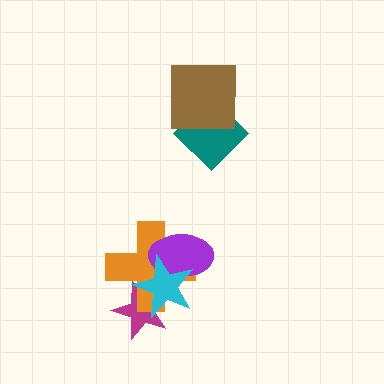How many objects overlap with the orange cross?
3 objects overlap with the orange cross.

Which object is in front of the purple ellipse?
The cyan star is in front of the purple ellipse.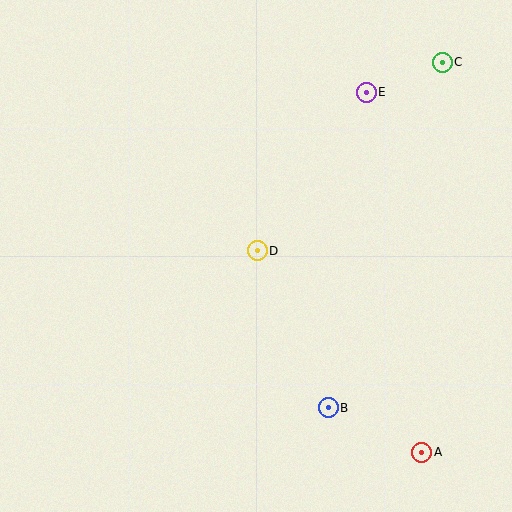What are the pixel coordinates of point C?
Point C is at (442, 62).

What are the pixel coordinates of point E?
Point E is at (366, 92).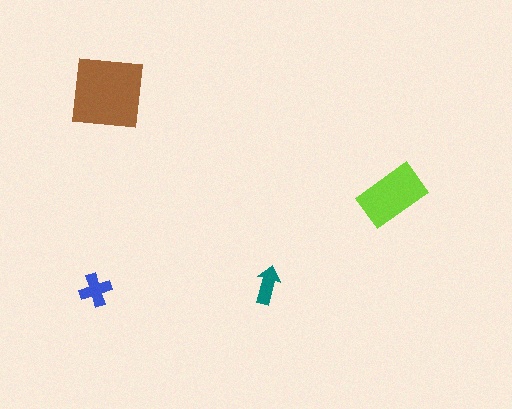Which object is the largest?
The brown square.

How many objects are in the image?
There are 4 objects in the image.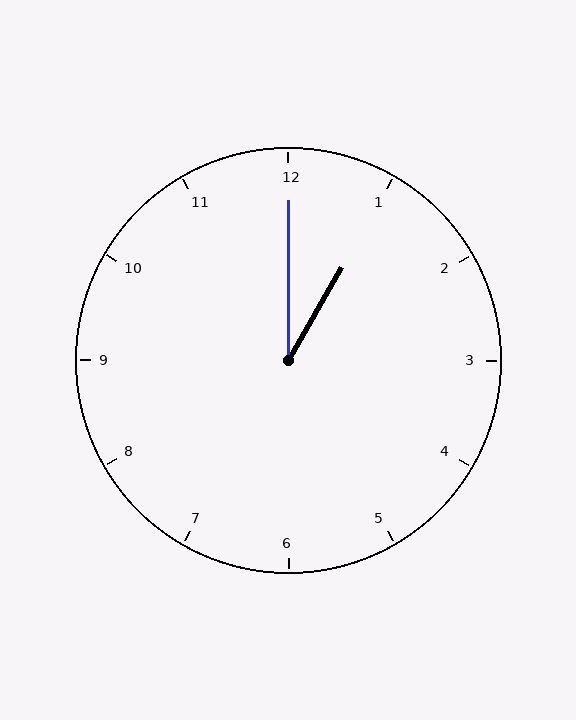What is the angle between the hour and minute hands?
Approximately 30 degrees.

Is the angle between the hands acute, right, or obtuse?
It is acute.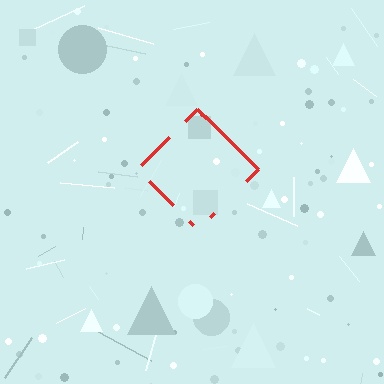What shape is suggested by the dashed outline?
The dashed outline suggests a diamond.